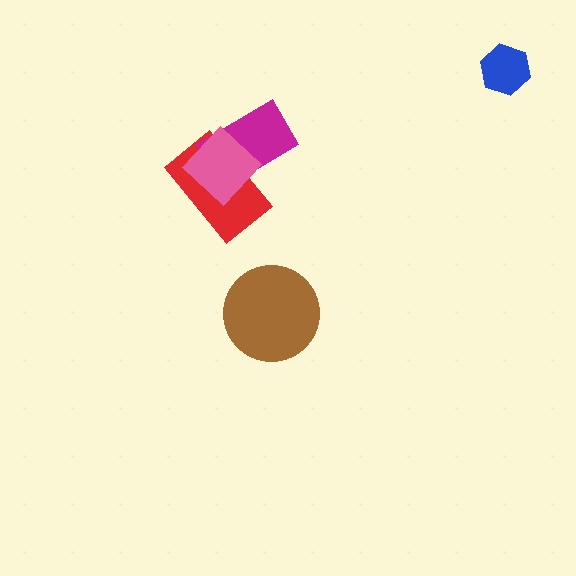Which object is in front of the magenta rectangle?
The pink diamond is in front of the magenta rectangle.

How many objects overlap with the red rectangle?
2 objects overlap with the red rectangle.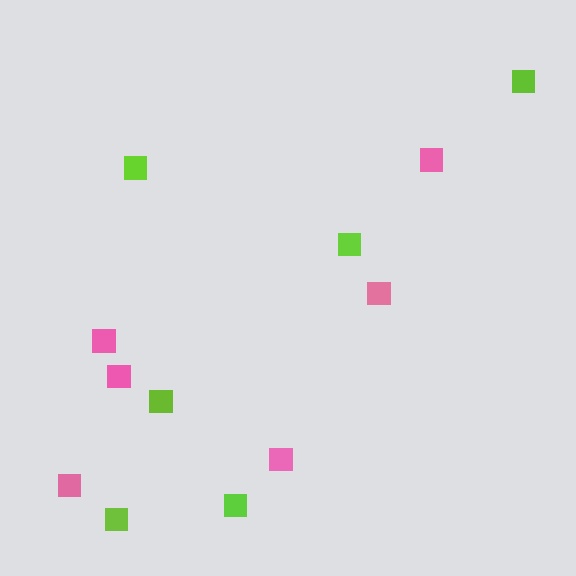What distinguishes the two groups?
There are 2 groups: one group of pink squares (6) and one group of lime squares (6).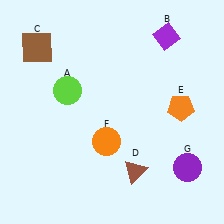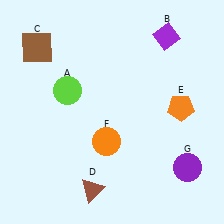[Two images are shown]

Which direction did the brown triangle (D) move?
The brown triangle (D) moved left.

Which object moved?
The brown triangle (D) moved left.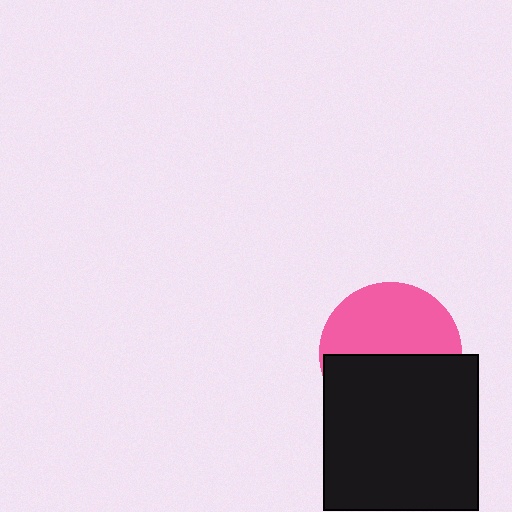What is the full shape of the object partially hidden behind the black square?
The partially hidden object is a pink circle.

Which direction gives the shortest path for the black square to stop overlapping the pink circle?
Moving down gives the shortest separation.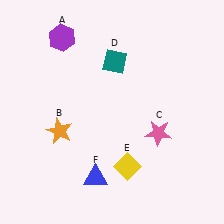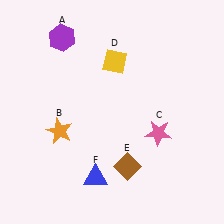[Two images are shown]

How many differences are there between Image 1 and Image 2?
There are 2 differences between the two images.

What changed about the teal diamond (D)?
In Image 1, D is teal. In Image 2, it changed to yellow.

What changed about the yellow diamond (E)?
In Image 1, E is yellow. In Image 2, it changed to brown.